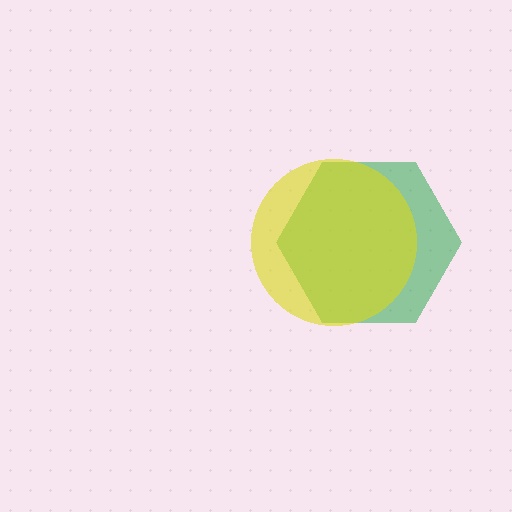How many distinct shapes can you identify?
There are 2 distinct shapes: a green hexagon, a yellow circle.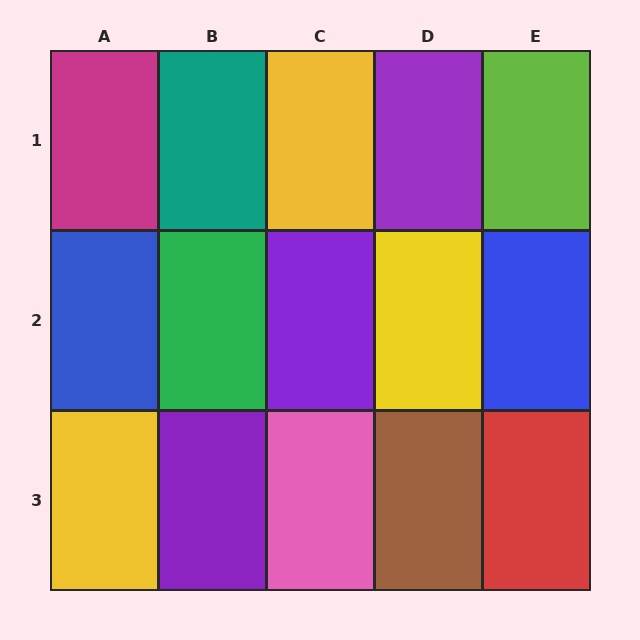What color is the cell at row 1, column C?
Yellow.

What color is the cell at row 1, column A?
Magenta.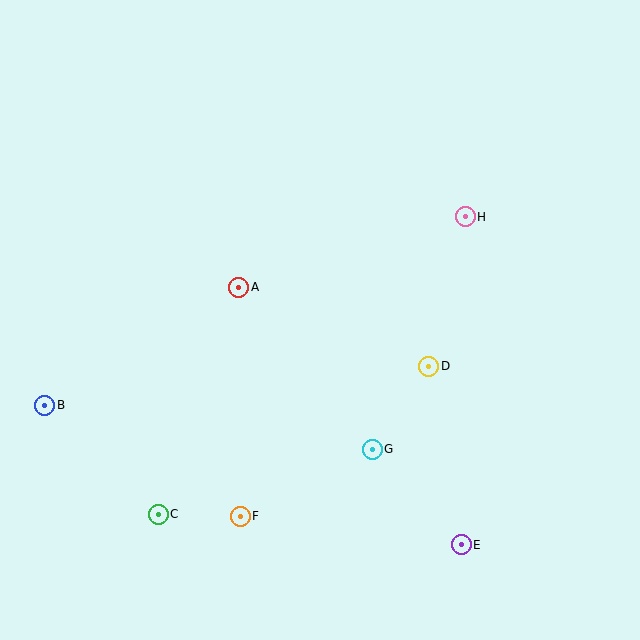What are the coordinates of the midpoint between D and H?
The midpoint between D and H is at (447, 291).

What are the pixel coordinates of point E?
Point E is at (461, 545).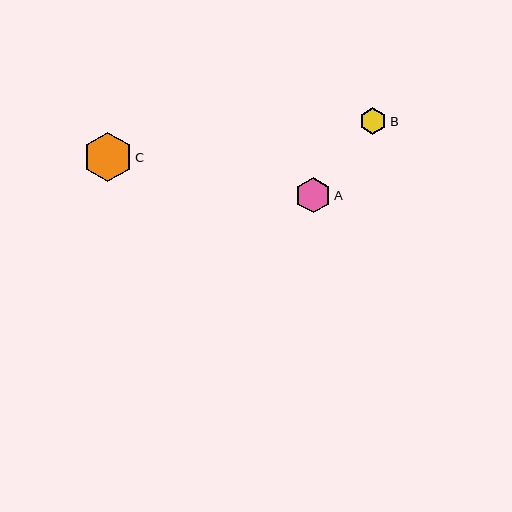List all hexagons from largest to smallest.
From largest to smallest: C, A, B.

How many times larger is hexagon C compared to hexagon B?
Hexagon C is approximately 1.8 times the size of hexagon B.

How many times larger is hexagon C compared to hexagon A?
Hexagon C is approximately 1.4 times the size of hexagon A.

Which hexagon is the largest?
Hexagon C is the largest with a size of approximately 49 pixels.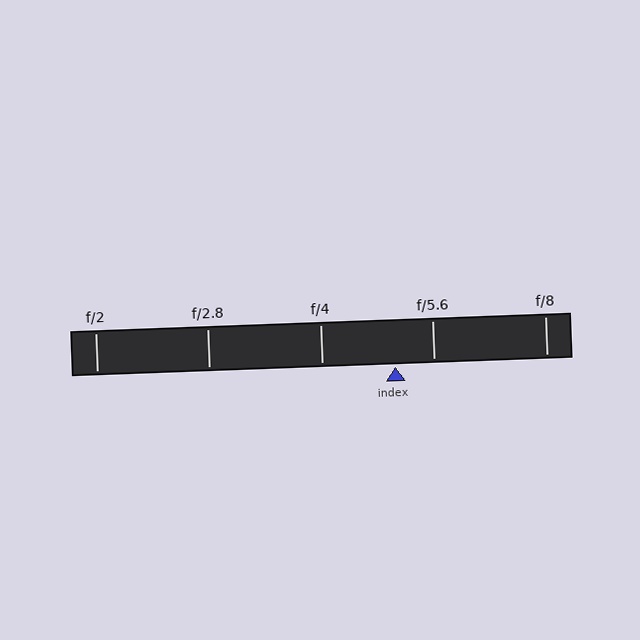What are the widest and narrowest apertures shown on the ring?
The widest aperture shown is f/2 and the narrowest is f/8.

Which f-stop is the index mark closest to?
The index mark is closest to f/5.6.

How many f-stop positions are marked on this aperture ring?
There are 5 f-stop positions marked.